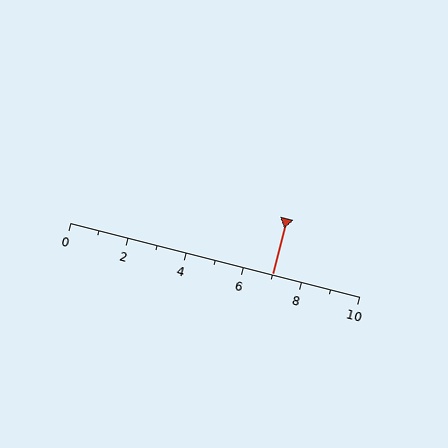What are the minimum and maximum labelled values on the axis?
The axis runs from 0 to 10.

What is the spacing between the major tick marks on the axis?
The major ticks are spaced 2 apart.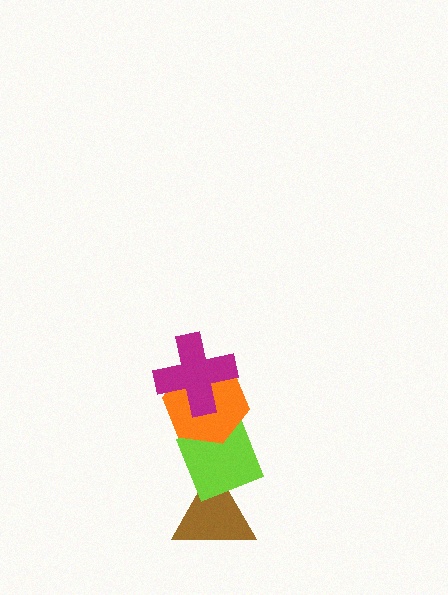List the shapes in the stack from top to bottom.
From top to bottom: the magenta cross, the orange hexagon, the lime diamond, the brown triangle.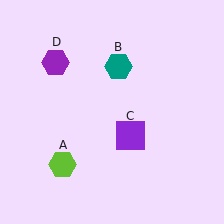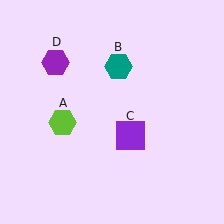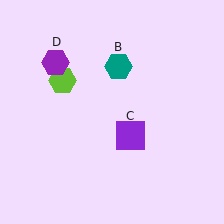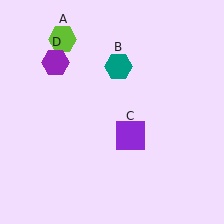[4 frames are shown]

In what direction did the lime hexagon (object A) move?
The lime hexagon (object A) moved up.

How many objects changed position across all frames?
1 object changed position: lime hexagon (object A).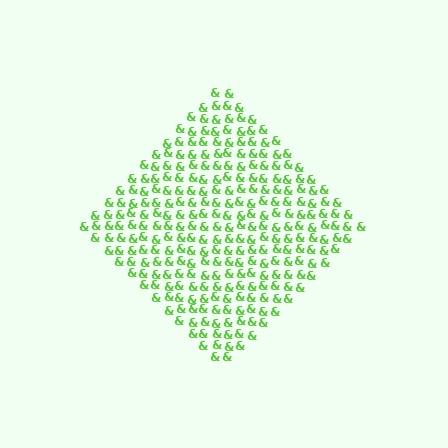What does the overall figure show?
The overall figure shows a diamond.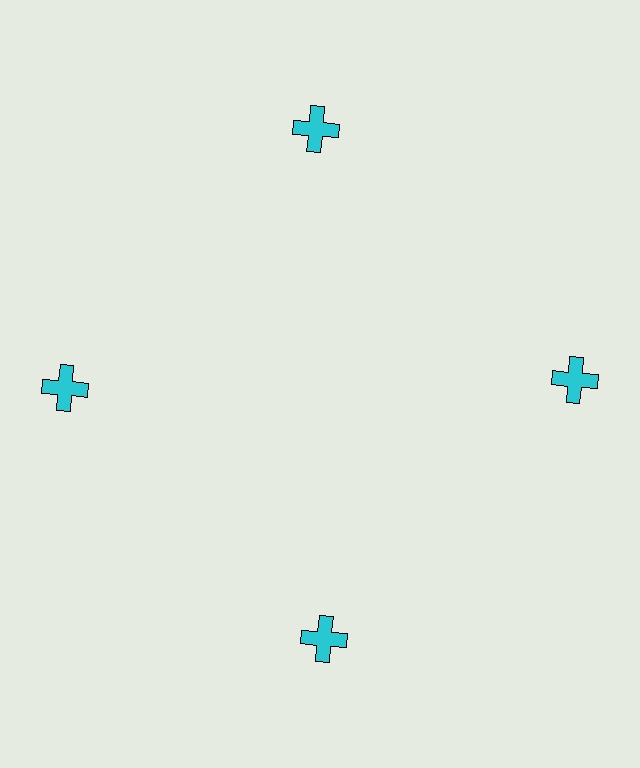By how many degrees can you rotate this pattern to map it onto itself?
The pattern maps onto itself every 90 degrees of rotation.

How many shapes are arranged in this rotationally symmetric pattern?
There are 4 shapes, arranged in 4 groups of 1.